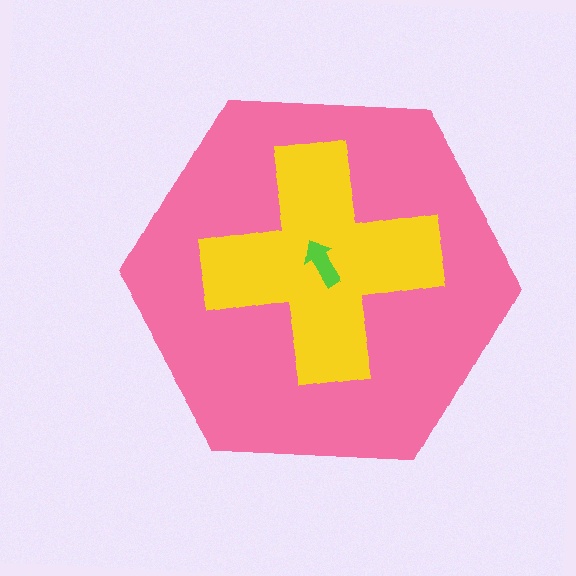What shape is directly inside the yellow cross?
The lime arrow.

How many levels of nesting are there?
3.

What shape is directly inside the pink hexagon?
The yellow cross.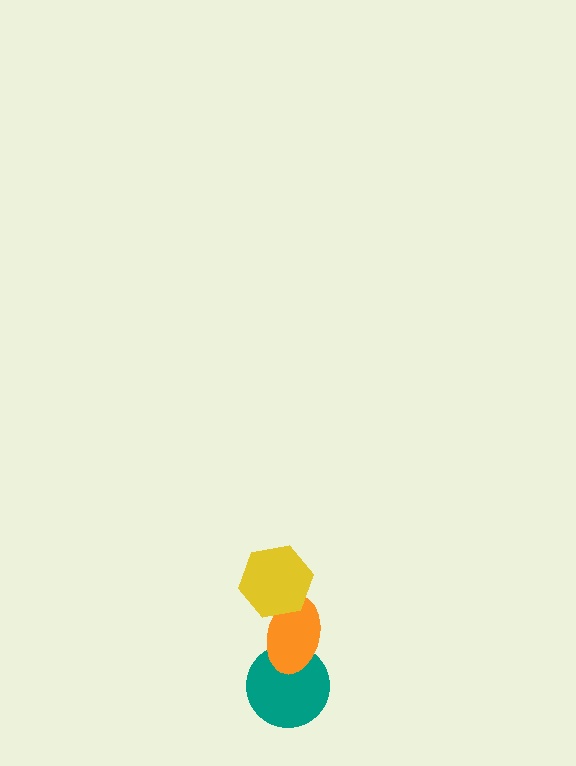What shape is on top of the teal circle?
The orange ellipse is on top of the teal circle.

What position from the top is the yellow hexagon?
The yellow hexagon is 1st from the top.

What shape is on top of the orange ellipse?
The yellow hexagon is on top of the orange ellipse.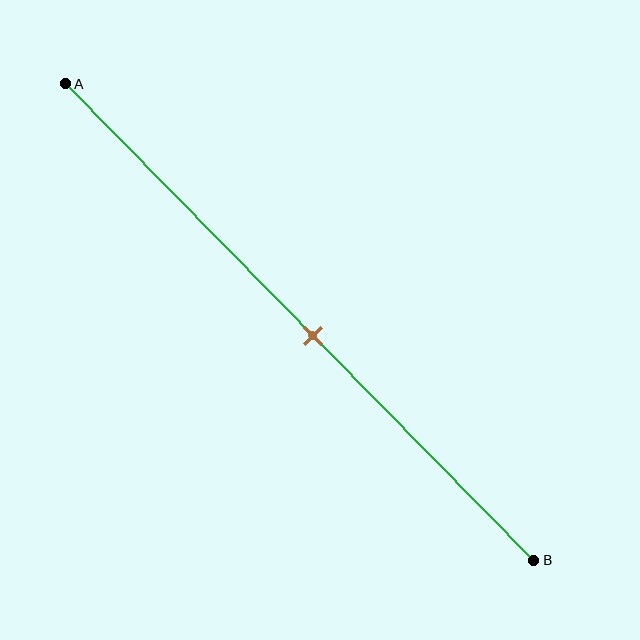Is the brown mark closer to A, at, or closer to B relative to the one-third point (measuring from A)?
The brown mark is closer to point B than the one-third point of segment AB.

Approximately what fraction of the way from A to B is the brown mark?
The brown mark is approximately 55% of the way from A to B.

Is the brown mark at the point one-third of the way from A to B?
No, the mark is at about 55% from A, not at the 33% one-third point.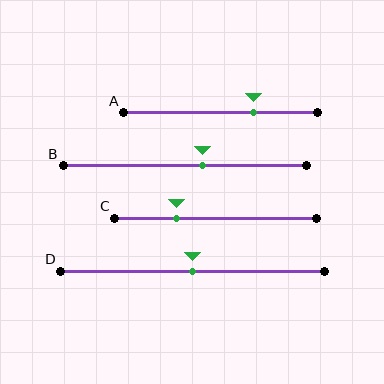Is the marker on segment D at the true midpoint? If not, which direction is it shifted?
Yes, the marker on segment D is at the true midpoint.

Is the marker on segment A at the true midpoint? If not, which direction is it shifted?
No, the marker on segment A is shifted to the right by about 17% of the segment length.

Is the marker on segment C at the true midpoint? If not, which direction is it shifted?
No, the marker on segment C is shifted to the left by about 19% of the segment length.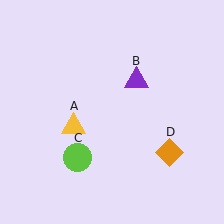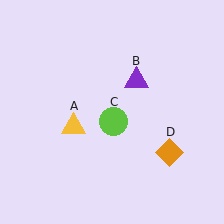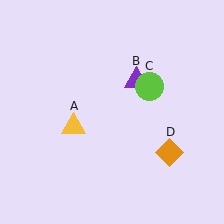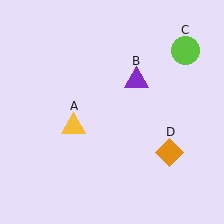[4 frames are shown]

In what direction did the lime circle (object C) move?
The lime circle (object C) moved up and to the right.